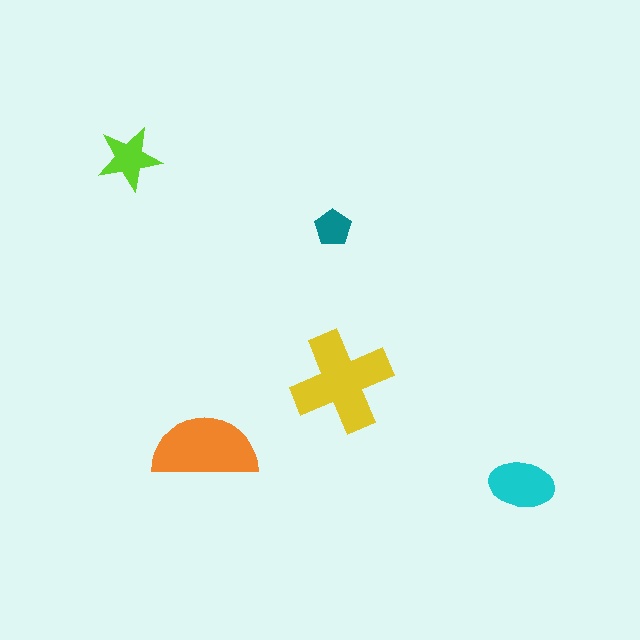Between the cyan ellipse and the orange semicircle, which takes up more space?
The orange semicircle.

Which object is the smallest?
The teal pentagon.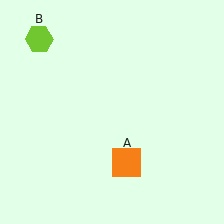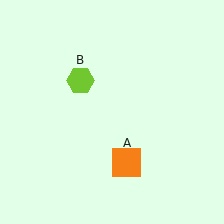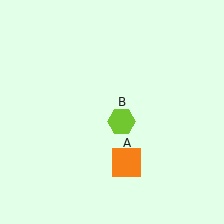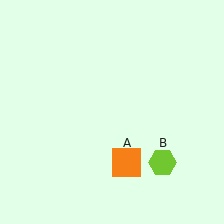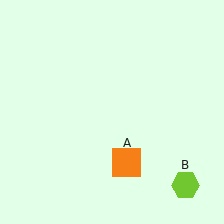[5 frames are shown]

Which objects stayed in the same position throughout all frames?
Orange square (object A) remained stationary.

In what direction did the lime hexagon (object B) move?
The lime hexagon (object B) moved down and to the right.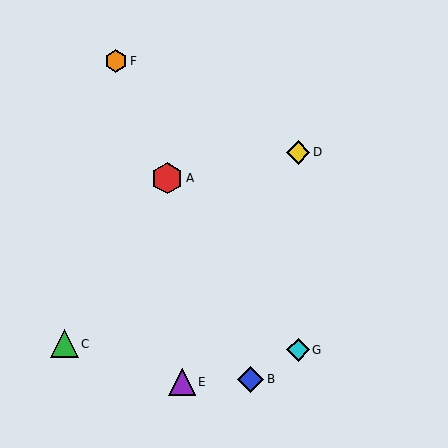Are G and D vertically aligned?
Yes, both are at x≈298.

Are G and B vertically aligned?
No, G is at x≈298 and B is at x≈250.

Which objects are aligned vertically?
Objects D, G are aligned vertically.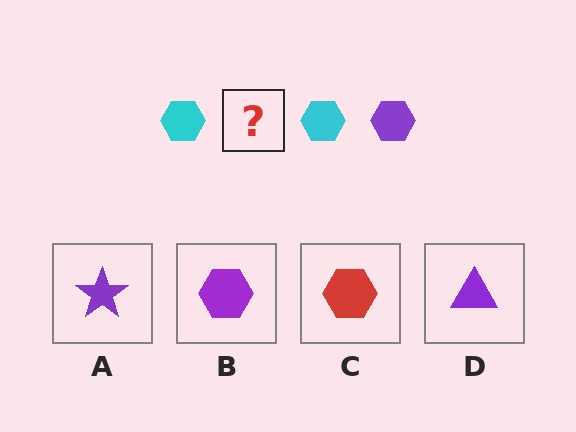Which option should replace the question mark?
Option B.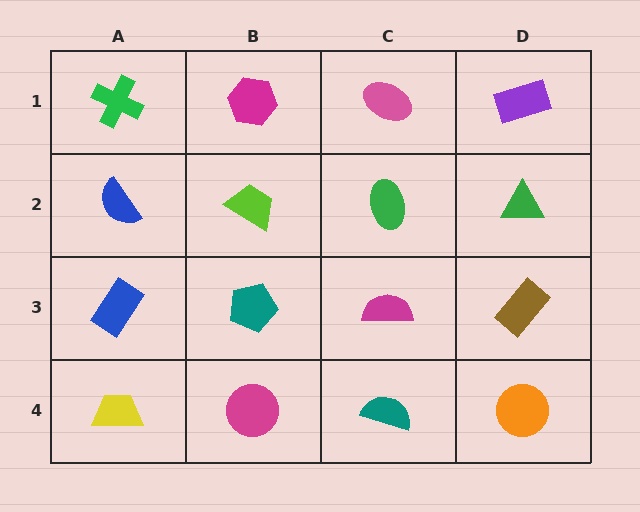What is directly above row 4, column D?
A brown rectangle.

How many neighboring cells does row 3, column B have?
4.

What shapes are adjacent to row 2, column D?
A purple rectangle (row 1, column D), a brown rectangle (row 3, column D), a green ellipse (row 2, column C).